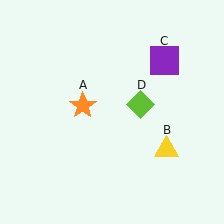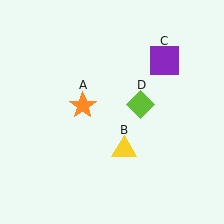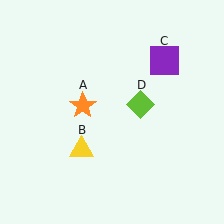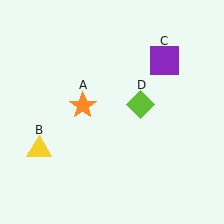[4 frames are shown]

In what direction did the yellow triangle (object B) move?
The yellow triangle (object B) moved left.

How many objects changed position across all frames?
1 object changed position: yellow triangle (object B).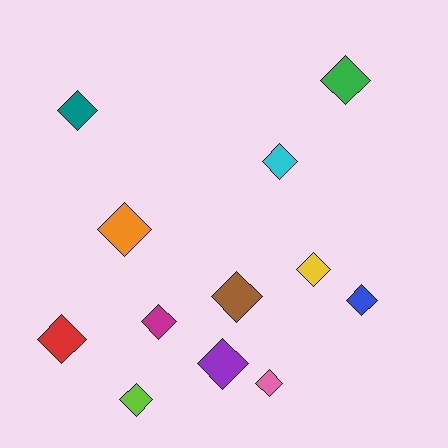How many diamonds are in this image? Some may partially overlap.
There are 12 diamonds.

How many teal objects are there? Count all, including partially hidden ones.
There is 1 teal object.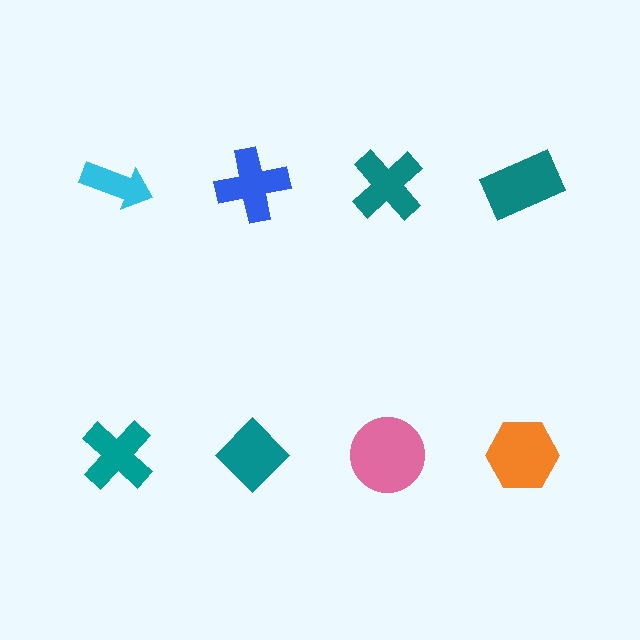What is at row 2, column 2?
A teal diamond.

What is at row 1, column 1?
A cyan arrow.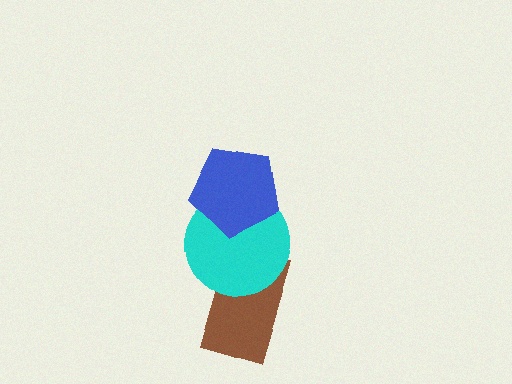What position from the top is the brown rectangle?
The brown rectangle is 3rd from the top.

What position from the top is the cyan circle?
The cyan circle is 2nd from the top.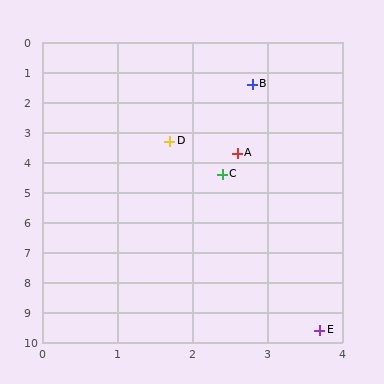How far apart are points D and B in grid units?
Points D and B are about 2.2 grid units apart.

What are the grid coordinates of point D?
Point D is at approximately (1.7, 3.3).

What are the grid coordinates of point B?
Point B is at approximately (2.8, 1.4).